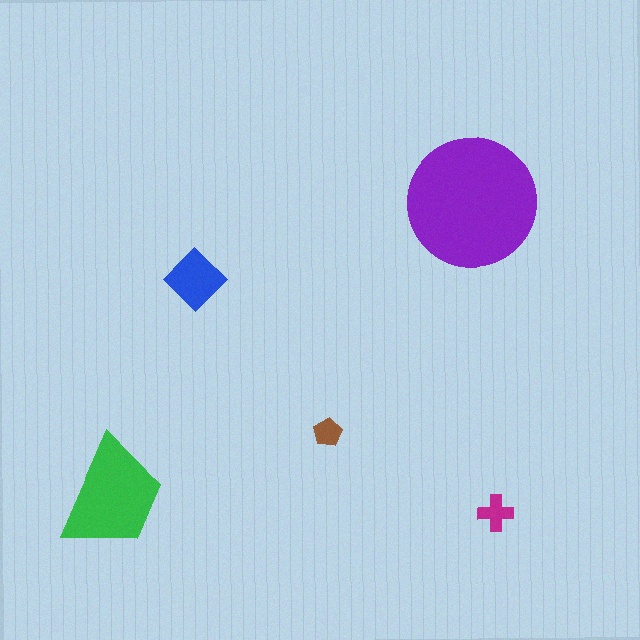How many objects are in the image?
There are 5 objects in the image.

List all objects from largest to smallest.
The purple circle, the green trapezoid, the blue diamond, the magenta cross, the brown pentagon.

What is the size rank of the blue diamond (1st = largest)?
3rd.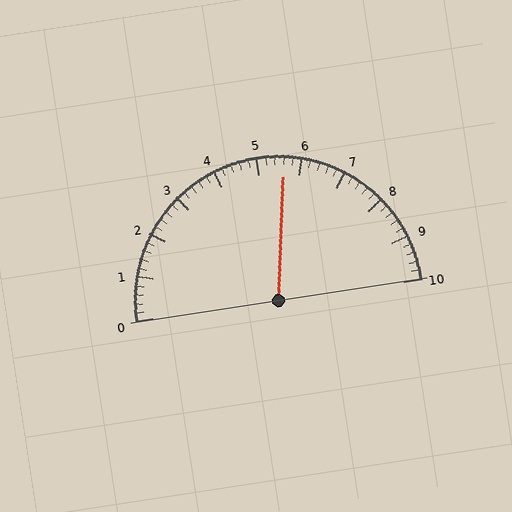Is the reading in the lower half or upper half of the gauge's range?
The reading is in the upper half of the range (0 to 10).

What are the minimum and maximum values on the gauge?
The gauge ranges from 0 to 10.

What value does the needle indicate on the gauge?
The needle indicates approximately 5.6.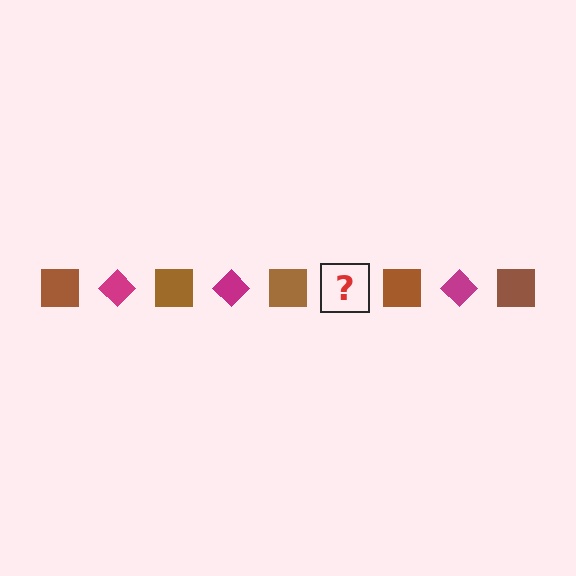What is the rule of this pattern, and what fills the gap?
The rule is that the pattern alternates between brown square and magenta diamond. The gap should be filled with a magenta diamond.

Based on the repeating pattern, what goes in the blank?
The blank should be a magenta diamond.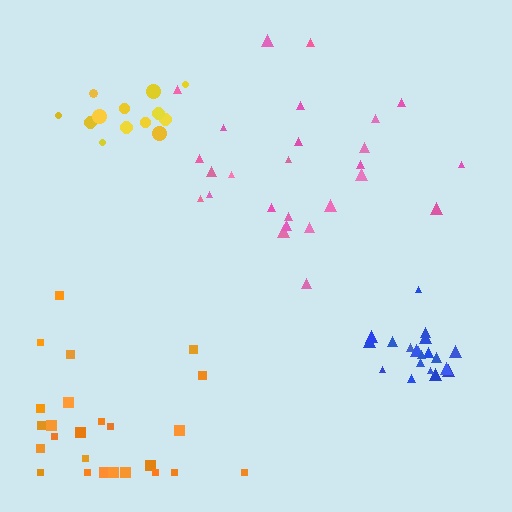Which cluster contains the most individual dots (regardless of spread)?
Pink (26).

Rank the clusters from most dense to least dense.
blue, yellow, pink, orange.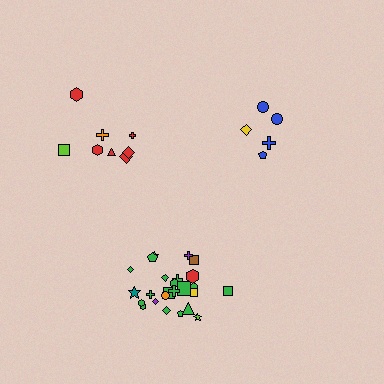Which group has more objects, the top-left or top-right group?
The top-left group.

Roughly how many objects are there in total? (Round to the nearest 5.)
Roughly 40 objects in total.